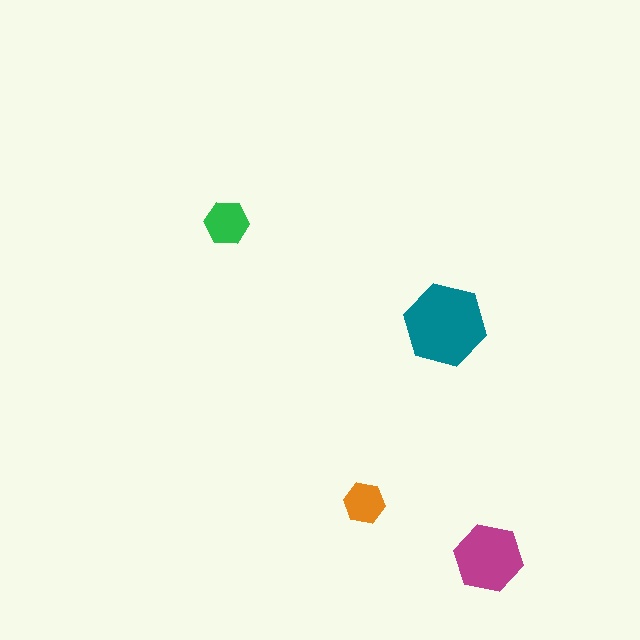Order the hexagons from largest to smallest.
the teal one, the magenta one, the green one, the orange one.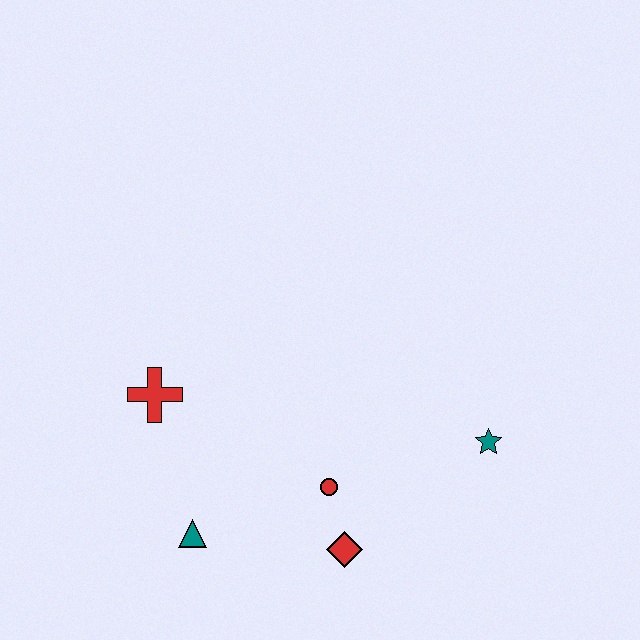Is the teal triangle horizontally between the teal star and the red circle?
No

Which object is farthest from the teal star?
The red cross is farthest from the teal star.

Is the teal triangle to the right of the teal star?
No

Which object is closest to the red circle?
The red diamond is closest to the red circle.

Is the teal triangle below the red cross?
Yes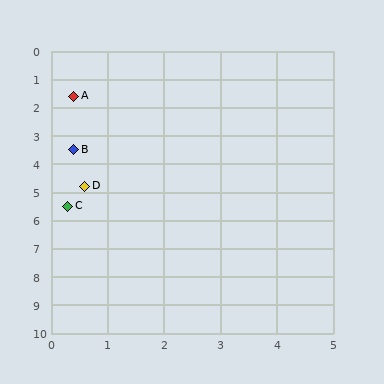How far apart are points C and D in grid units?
Points C and D are about 0.8 grid units apart.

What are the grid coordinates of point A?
Point A is at approximately (0.4, 1.6).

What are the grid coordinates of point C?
Point C is at approximately (0.3, 5.5).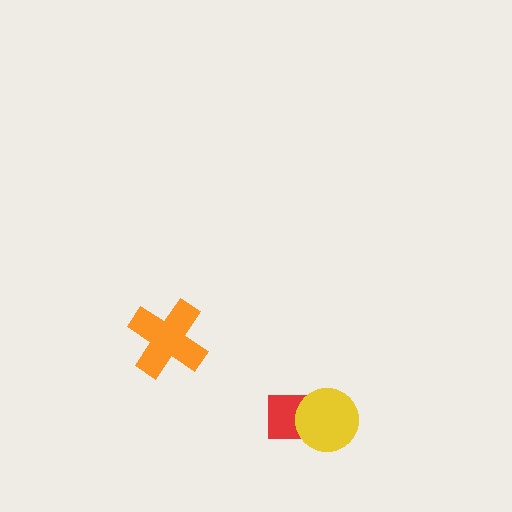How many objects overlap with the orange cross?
0 objects overlap with the orange cross.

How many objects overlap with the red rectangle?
1 object overlaps with the red rectangle.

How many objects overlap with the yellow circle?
1 object overlaps with the yellow circle.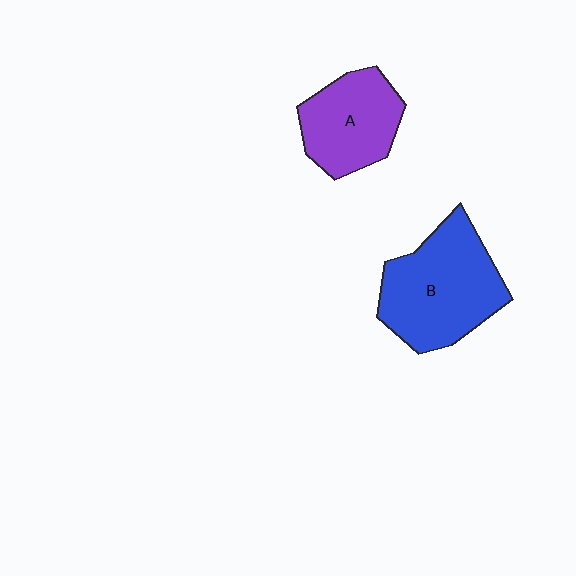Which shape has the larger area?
Shape B (blue).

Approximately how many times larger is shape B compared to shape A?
Approximately 1.4 times.